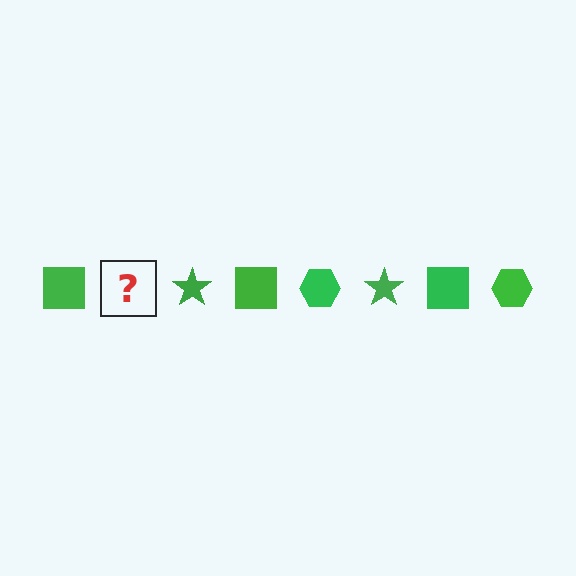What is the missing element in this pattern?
The missing element is a green hexagon.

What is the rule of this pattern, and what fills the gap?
The rule is that the pattern cycles through square, hexagon, star shapes in green. The gap should be filled with a green hexagon.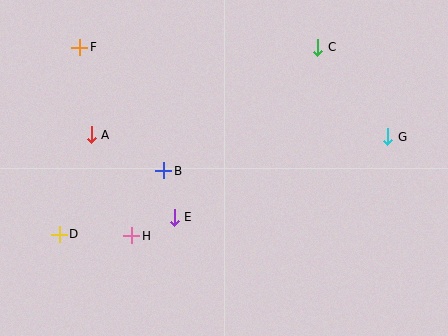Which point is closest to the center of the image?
Point B at (164, 171) is closest to the center.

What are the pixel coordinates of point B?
Point B is at (164, 171).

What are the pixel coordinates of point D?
Point D is at (59, 234).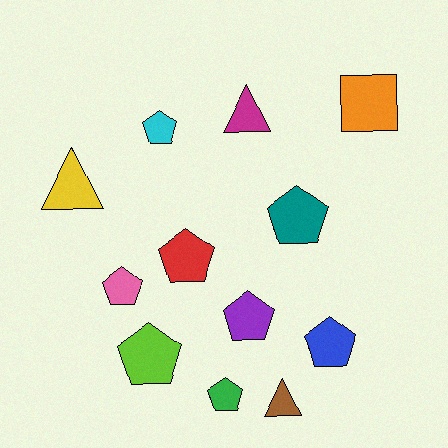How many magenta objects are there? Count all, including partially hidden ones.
There is 1 magenta object.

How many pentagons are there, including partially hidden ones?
There are 8 pentagons.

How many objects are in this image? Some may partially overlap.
There are 12 objects.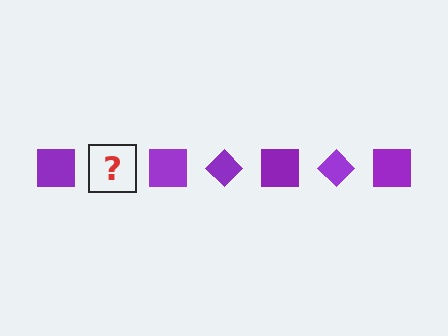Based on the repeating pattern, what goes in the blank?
The blank should be a purple diamond.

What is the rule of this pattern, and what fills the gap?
The rule is that the pattern cycles through square, diamond shapes in purple. The gap should be filled with a purple diamond.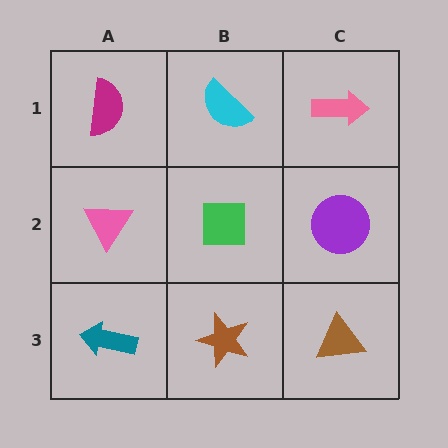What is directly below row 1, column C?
A purple circle.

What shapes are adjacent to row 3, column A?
A pink triangle (row 2, column A), a brown star (row 3, column B).